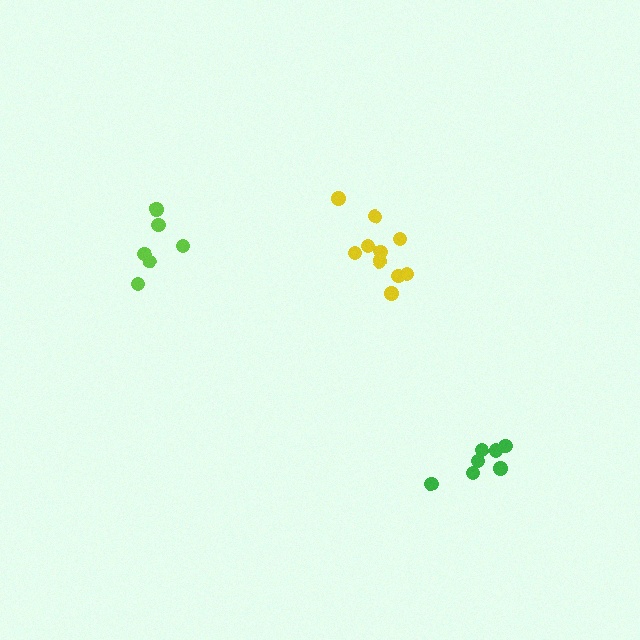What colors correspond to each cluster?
The clusters are colored: lime, green, yellow.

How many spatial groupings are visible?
There are 3 spatial groupings.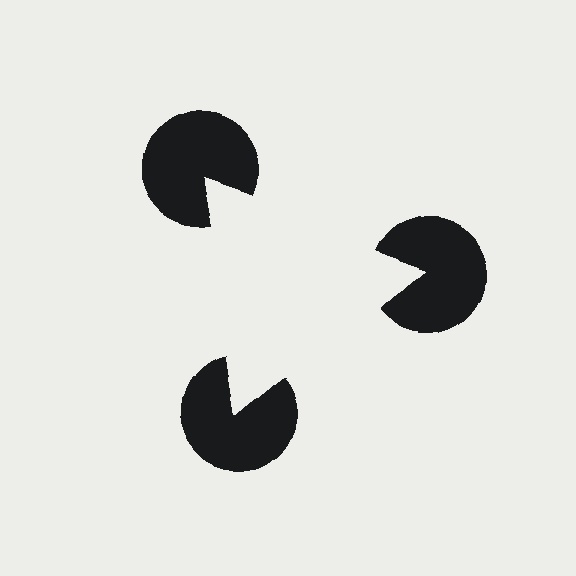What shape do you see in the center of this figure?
An illusory triangle — its edges are inferred from the aligned wedge cuts in the pac-man discs, not physically drawn.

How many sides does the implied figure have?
3 sides.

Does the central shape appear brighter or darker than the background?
It typically appears slightly brighter than the background, even though no actual brightness change is drawn.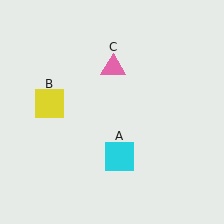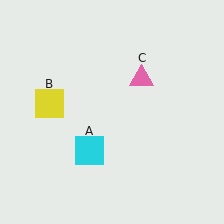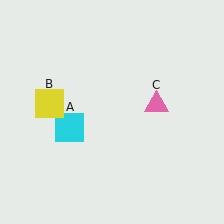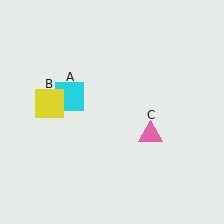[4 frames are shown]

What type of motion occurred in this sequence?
The cyan square (object A), pink triangle (object C) rotated clockwise around the center of the scene.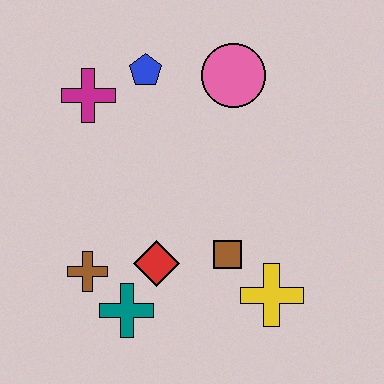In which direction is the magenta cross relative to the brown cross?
The magenta cross is above the brown cross.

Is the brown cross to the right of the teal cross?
No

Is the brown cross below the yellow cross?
No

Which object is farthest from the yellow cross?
The magenta cross is farthest from the yellow cross.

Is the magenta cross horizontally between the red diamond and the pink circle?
No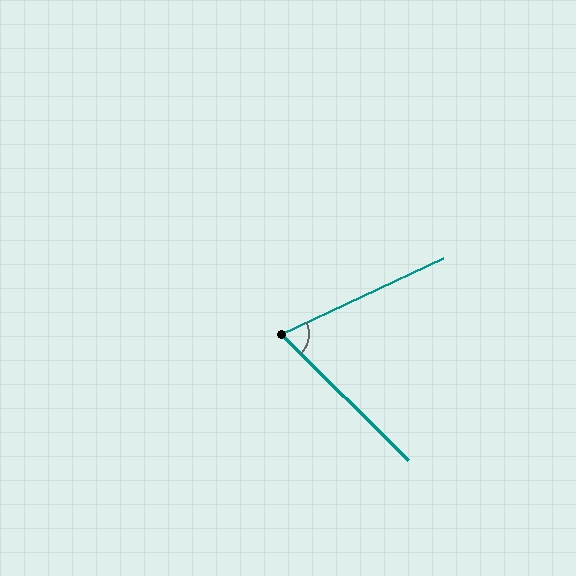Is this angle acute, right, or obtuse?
It is acute.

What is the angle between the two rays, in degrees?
Approximately 70 degrees.